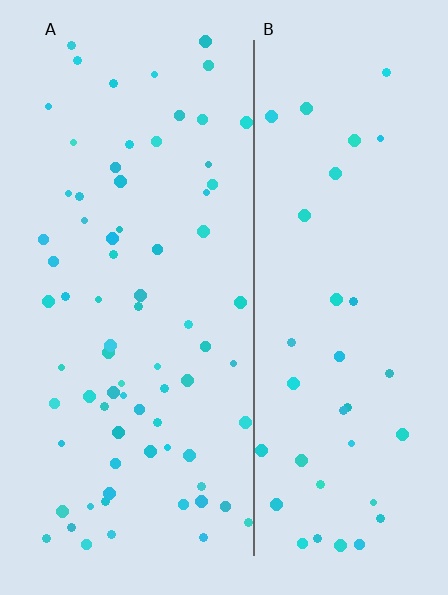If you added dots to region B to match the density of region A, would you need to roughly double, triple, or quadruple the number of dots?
Approximately double.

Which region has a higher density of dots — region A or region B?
A (the left).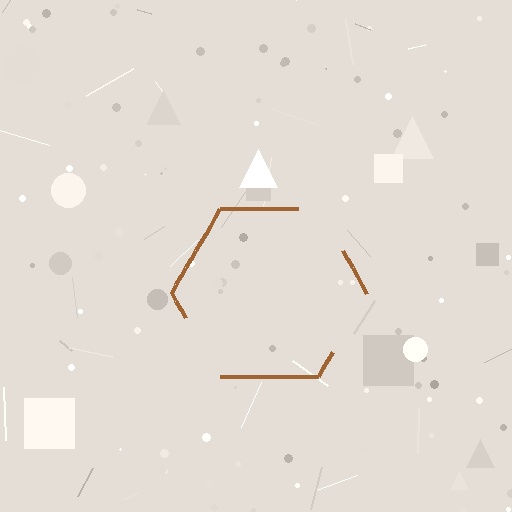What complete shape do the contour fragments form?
The contour fragments form a hexagon.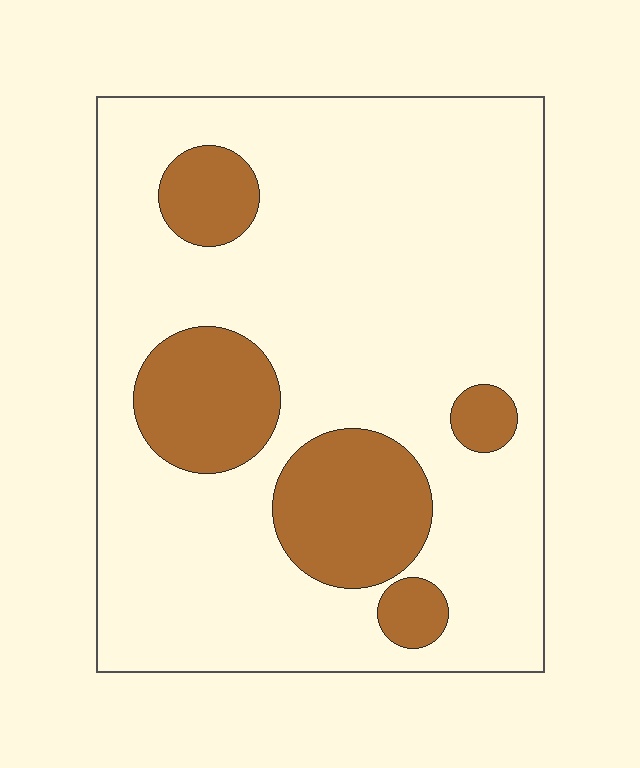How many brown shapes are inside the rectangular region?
5.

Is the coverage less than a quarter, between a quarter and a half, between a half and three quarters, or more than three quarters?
Less than a quarter.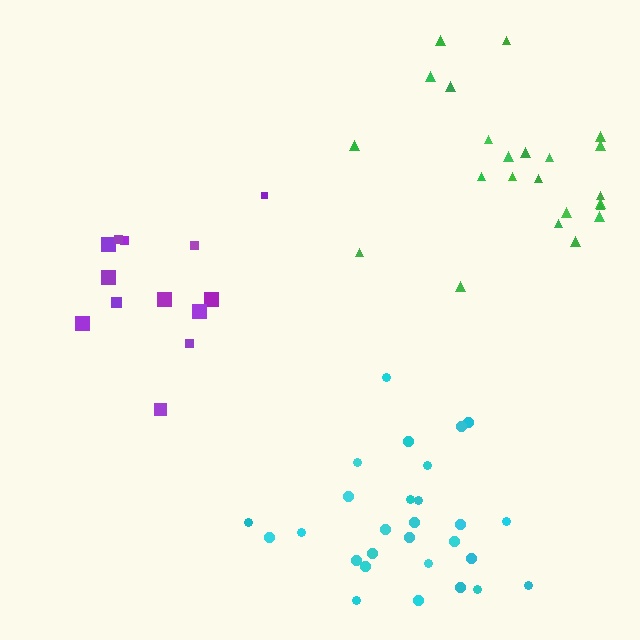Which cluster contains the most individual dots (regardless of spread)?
Cyan (28).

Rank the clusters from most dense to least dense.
cyan, green, purple.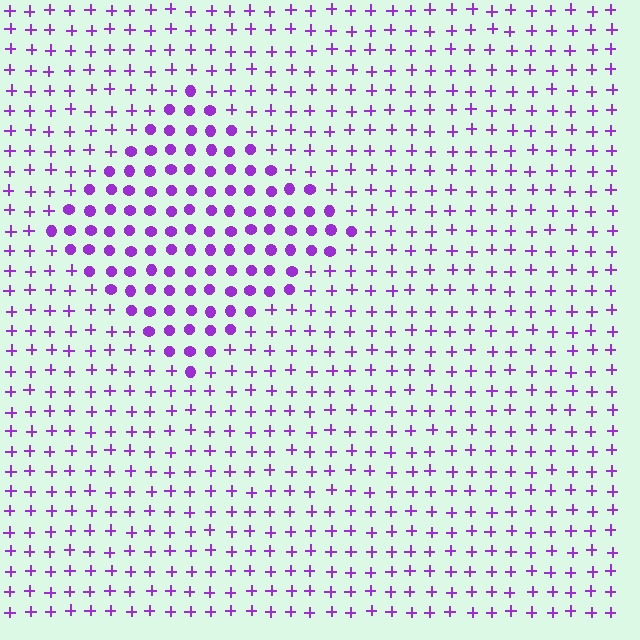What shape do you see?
I see a diamond.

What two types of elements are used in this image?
The image uses circles inside the diamond region and plus signs outside it.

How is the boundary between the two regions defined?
The boundary is defined by a change in element shape: circles inside vs. plus signs outside. All elements share the same color and spacing.